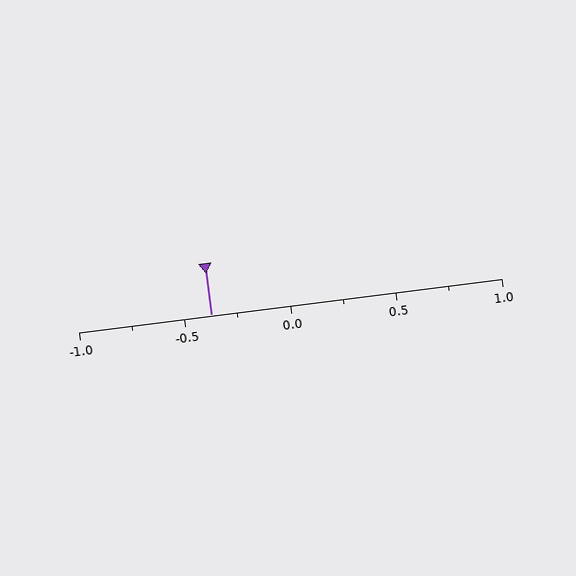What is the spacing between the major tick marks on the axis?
The major ticks are spaced 0.5 apart.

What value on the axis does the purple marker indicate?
The marker indicates approximately -0.38.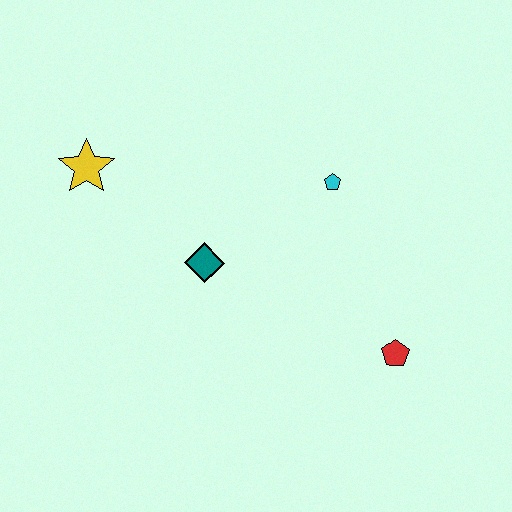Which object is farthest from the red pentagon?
The yellow star is farthest from the red pentagon.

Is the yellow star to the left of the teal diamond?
Yes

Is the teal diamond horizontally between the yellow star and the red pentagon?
Yes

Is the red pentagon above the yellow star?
No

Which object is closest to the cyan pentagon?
The teal diamond is closest to the cyan pentagon.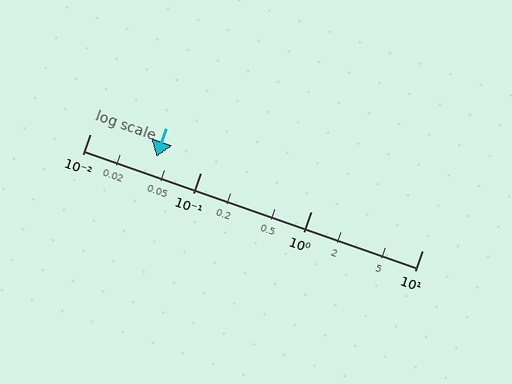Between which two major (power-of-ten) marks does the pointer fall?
The pointer is between 0.01 and 0.1.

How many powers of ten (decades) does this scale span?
The scale spans 3 decades, from 0.01 to 10.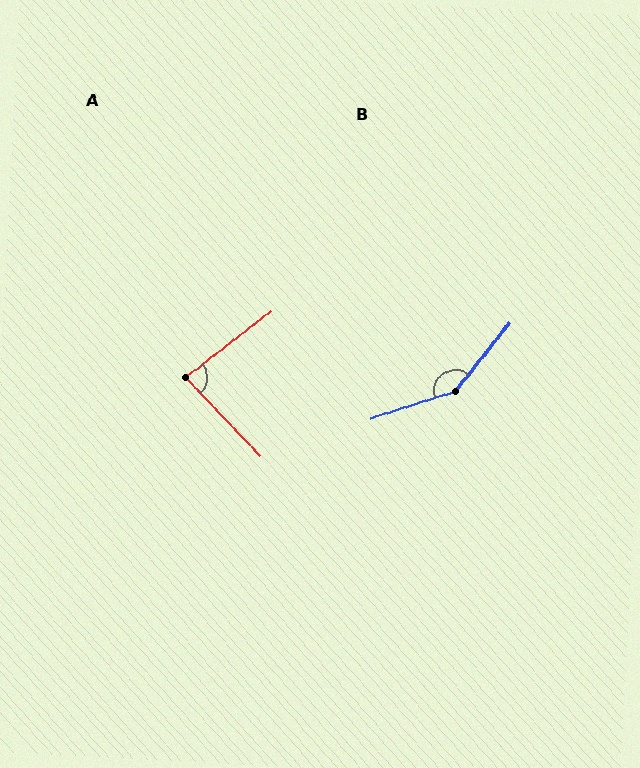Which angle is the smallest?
A, at approximately 84 degrees.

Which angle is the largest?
B, at approximately 147 degrees.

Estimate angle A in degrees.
Approximately 84 degrees.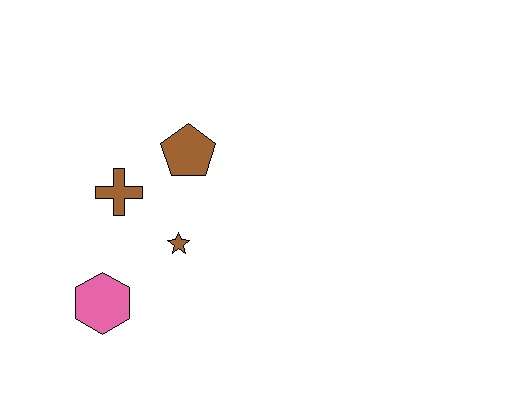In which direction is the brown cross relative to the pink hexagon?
The brown cross is above the pink hexagon.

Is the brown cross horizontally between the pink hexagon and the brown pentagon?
Yes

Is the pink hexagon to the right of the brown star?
No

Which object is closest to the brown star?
The brown cross is closest to the brown star.